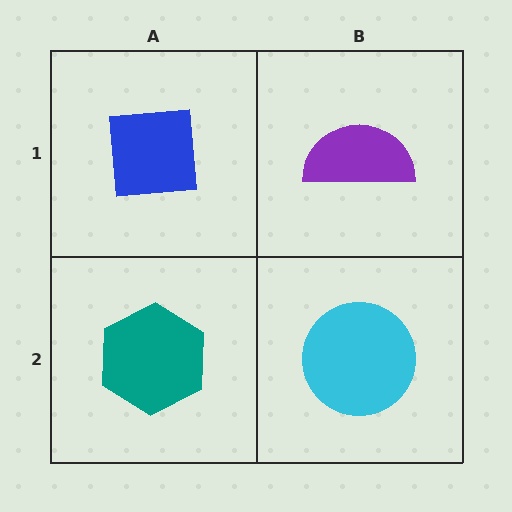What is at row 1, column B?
A purple semicircle.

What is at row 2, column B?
A cyan circle.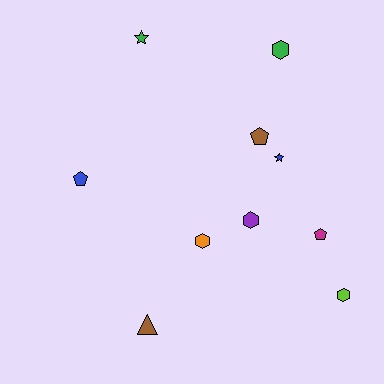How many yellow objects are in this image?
There are no yellow objects.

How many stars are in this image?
There are 2 stars.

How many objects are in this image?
There are 10 objects.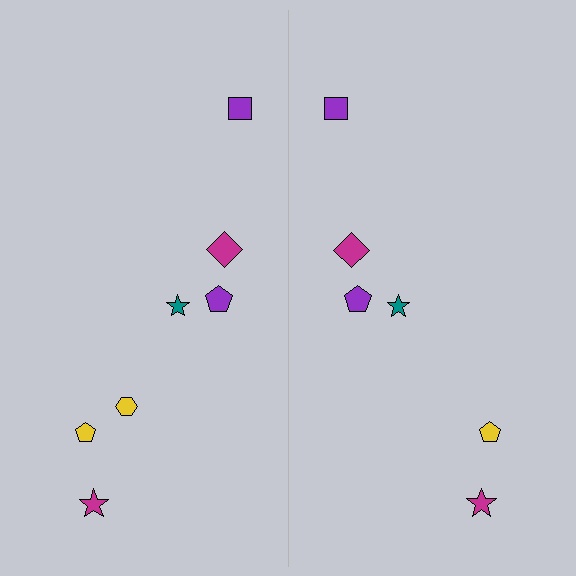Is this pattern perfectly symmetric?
No, the pattern is not perfectly symmetric. A yellow hexagon is missing from the right side.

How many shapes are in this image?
There are 13 shapes in this image.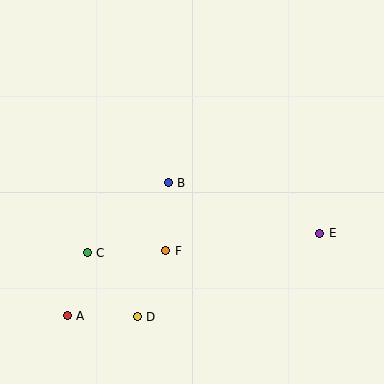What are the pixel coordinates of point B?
Point B is at (168, 183).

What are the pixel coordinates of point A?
Point A is at (67, 316).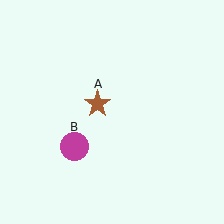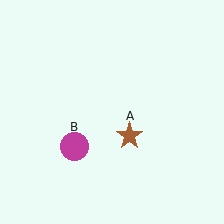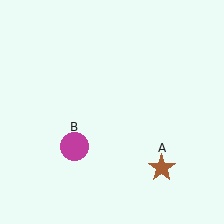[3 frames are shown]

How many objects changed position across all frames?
1 object changed position: brown star (object A).